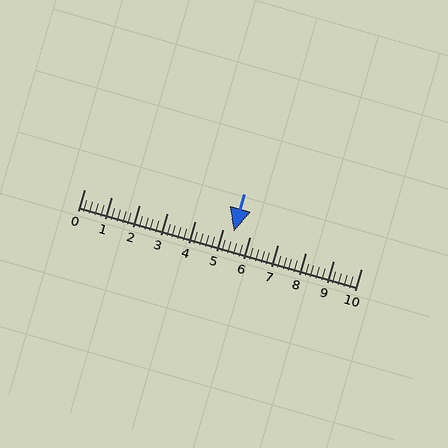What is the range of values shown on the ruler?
The ruler shows values from 0 to 10.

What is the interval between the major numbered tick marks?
The major tick marks are spaced 1 units apart.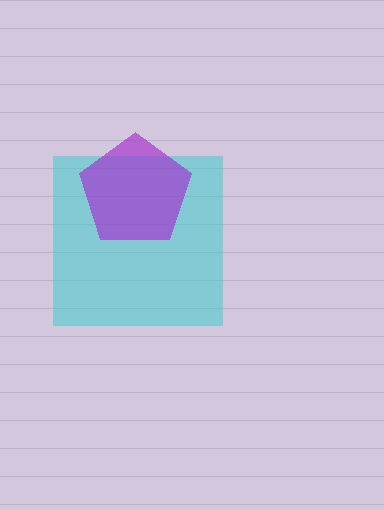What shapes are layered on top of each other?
The layered shapes are: a cyan square, a purple pentagon.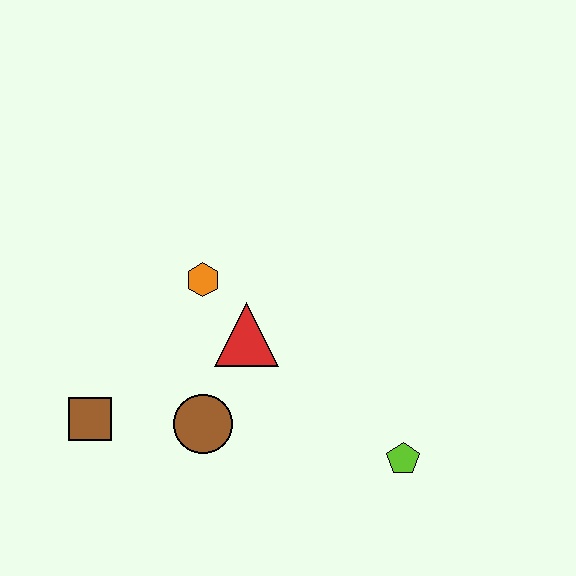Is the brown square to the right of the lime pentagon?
No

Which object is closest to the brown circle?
The red triangle is closest to the brown circle.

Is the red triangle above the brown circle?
Yes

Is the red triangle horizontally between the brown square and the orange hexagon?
No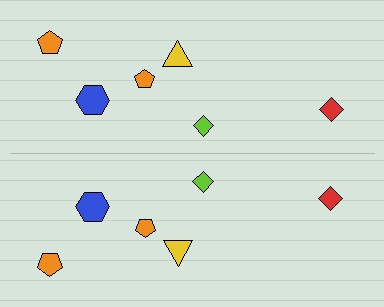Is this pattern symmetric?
Yes, this pattern has bilateral (reflection) symmetry.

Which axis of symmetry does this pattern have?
The pattern has a horizontal axis of symmetry running through the center of the image.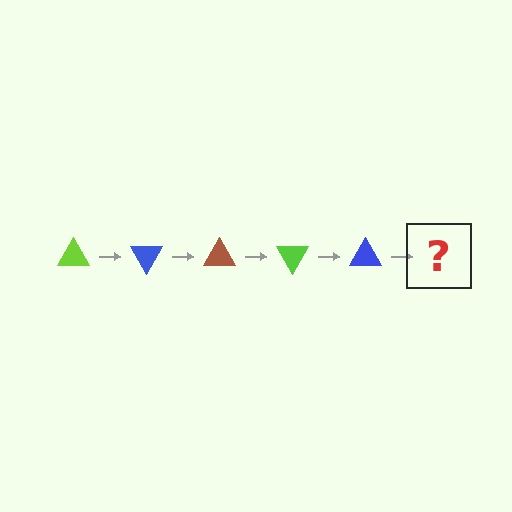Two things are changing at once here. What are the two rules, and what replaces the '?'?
The two rules are that it rotates 60 degrees each step and the color cycles through lime, blue, and brown. The '?' should be a brown triangle, rotated 300 degrees from the start.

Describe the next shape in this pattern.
It should be a brown triangle, rotated 300 degrees from the start.